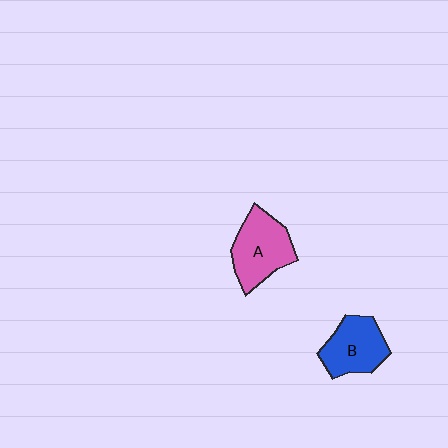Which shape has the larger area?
Shape A (pink).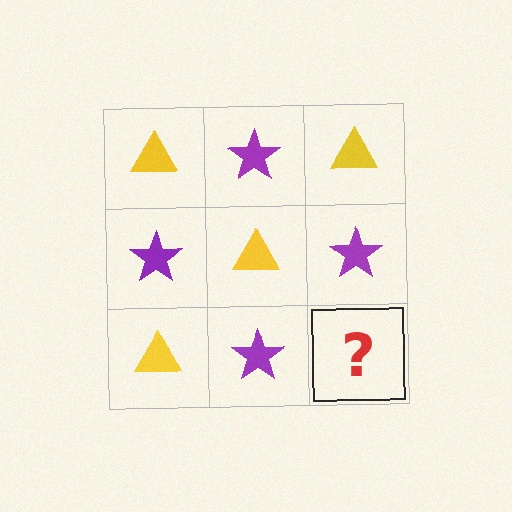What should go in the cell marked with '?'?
The missing cell should contain a yellow triangle.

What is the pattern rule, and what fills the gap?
The rule is that it alternates yellow triangle and purple star in a checkerboard pattern. The gap should be filled with a yellow triangle.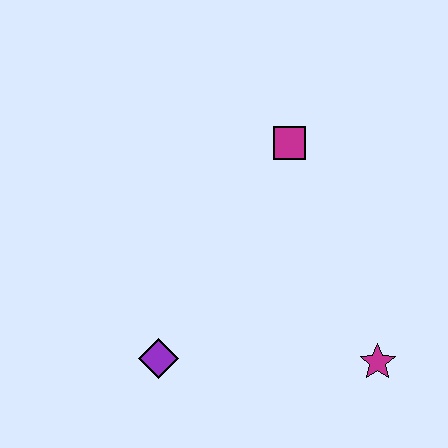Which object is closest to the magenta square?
The magenta star is closest to the magenta square.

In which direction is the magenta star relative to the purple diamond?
The magenta star is to the right of the purple diamond.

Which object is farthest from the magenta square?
The purple diamond is farthest from the magenta square.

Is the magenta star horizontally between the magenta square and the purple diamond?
No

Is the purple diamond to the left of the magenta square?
Yes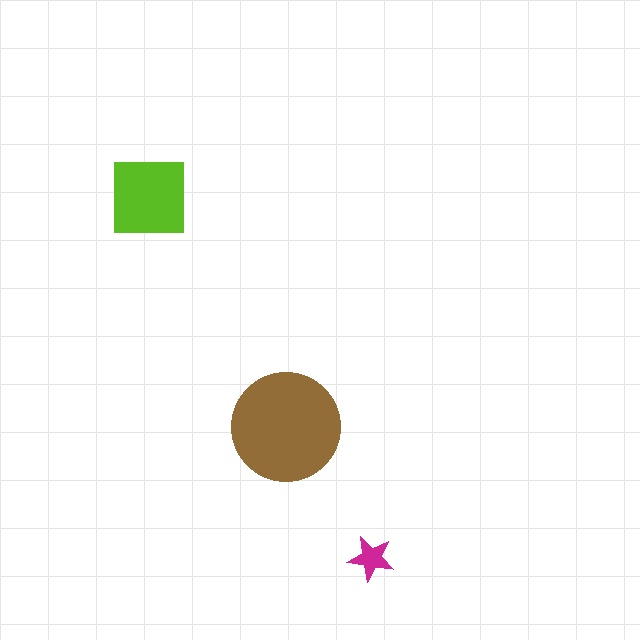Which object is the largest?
The brown circle.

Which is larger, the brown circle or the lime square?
The brown circle.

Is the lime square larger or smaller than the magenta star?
Larger.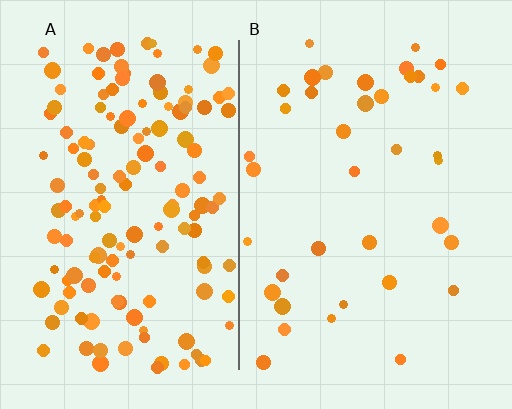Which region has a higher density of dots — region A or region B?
A (the left).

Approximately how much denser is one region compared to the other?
Approximately 3.7× — region A over region B.